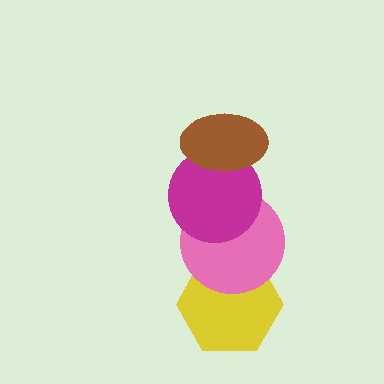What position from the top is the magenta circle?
The magenta circle is 2nd from the top.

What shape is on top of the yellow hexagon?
The pink circle is on top of the yellow hexagon.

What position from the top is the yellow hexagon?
The yellow hexagon is 4th from the top.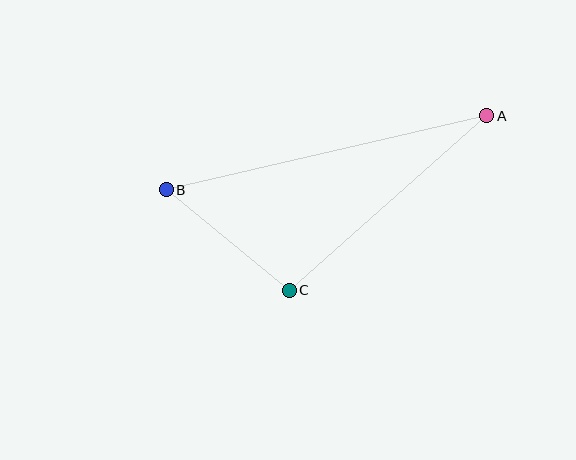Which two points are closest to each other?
Points B and C are closest to each other.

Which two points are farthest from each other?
Points A and B are farthest from each other.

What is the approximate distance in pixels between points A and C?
The distance between A and C is approximately 263 pixels.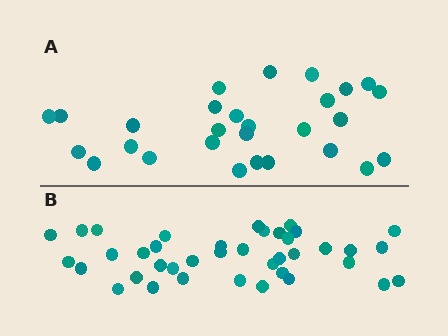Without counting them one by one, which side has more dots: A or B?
Region B (the bottom region) has more dots.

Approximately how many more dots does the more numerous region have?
Region B has roughly 12 or so more dots than region A.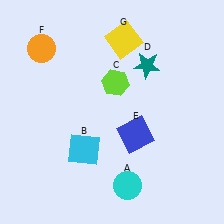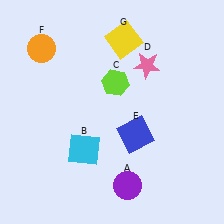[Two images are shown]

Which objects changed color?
A changed from cyan to purple. D changed from teal to pink.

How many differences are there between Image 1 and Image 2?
There are 2 differences between the two images.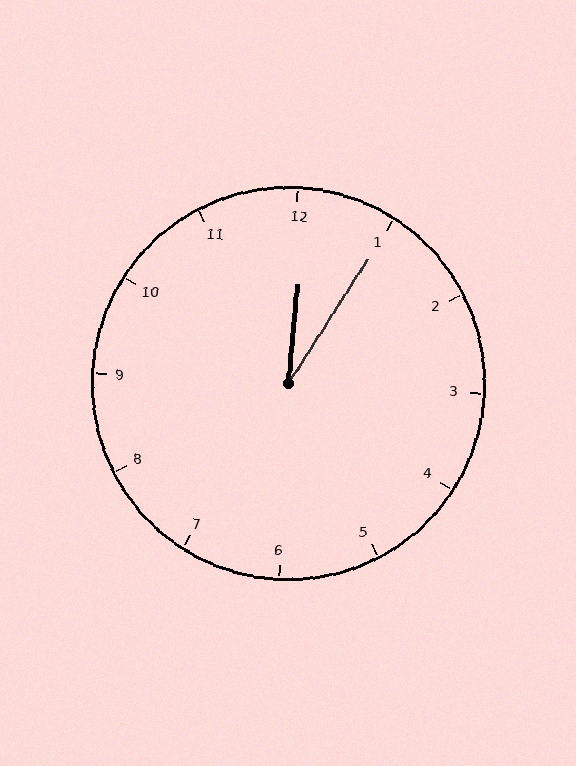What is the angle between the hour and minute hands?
Approximately 28 degrees.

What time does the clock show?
12:05.